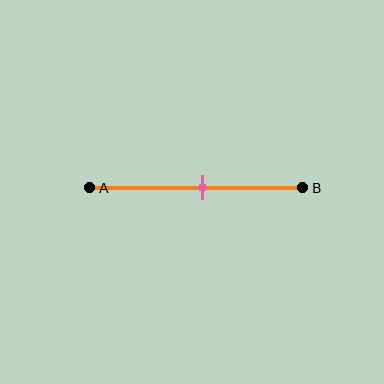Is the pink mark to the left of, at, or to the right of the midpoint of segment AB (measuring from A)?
The pink mark is to the right of the midpoint of segment AB.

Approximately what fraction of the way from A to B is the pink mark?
The pink mark is approximately 55% of the way from A to B.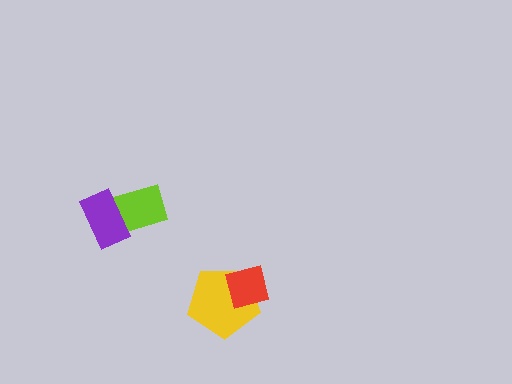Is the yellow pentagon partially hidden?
Yes, it is partially covered by another shape.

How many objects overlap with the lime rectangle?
1 object overlaps with the lime rectangle.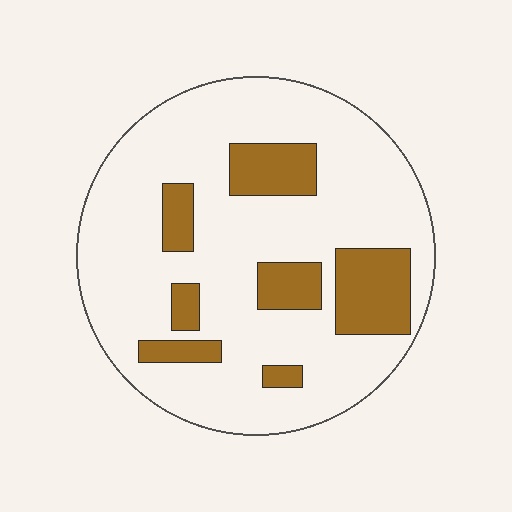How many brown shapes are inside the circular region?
7.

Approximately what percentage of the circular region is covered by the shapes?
Approximately 20%.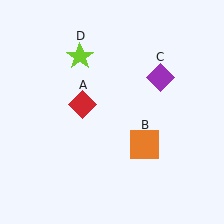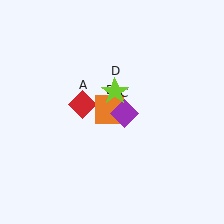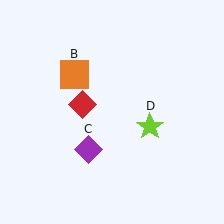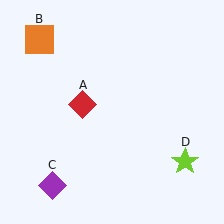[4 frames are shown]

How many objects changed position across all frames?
3 objects changed position: orange square (object B), purple diamond (object C), lime star (object D).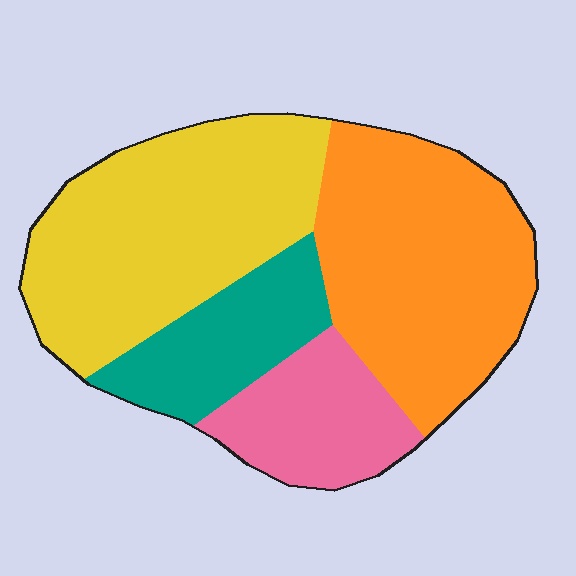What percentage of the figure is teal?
Teal covers roughly 15% of the figure.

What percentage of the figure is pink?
Pink takes up about one sixth (1/6) of the figure.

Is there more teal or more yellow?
Yellow.